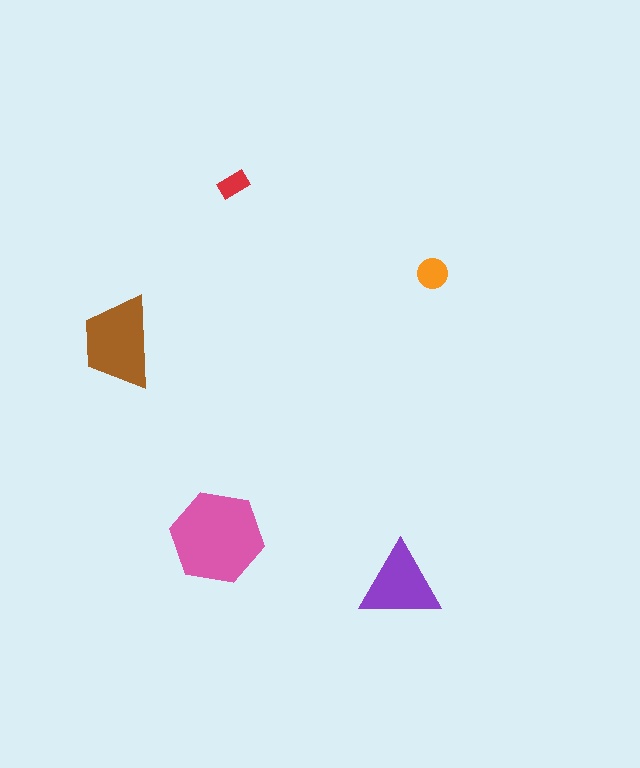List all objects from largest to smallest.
The pink hexagon, the brown trapezoid, the purple triangle, the orange circle, the red rectangle.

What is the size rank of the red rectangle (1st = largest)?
5th.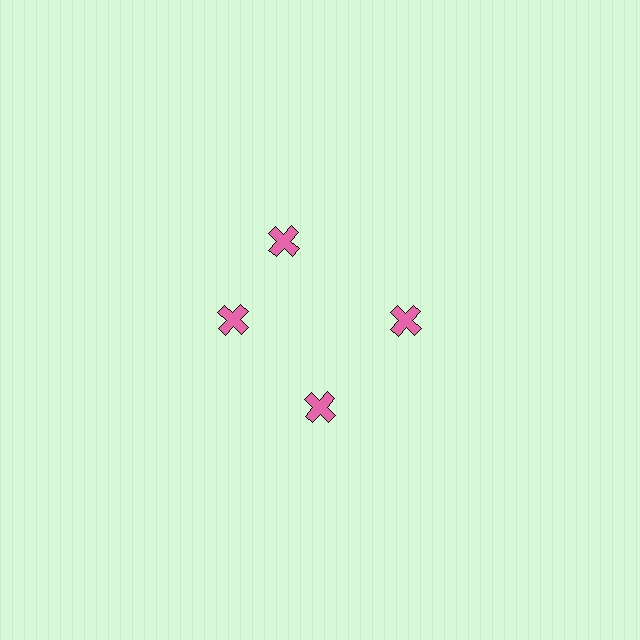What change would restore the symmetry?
The symmetry would be restored by rotating it back into even spacing with its neighbors so that all 4 crosses sit at equal angles and equal distance from the center.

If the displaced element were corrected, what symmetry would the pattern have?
It would have 4-fold rotational symmetry — the pattern would map onto itself every 90 degrees.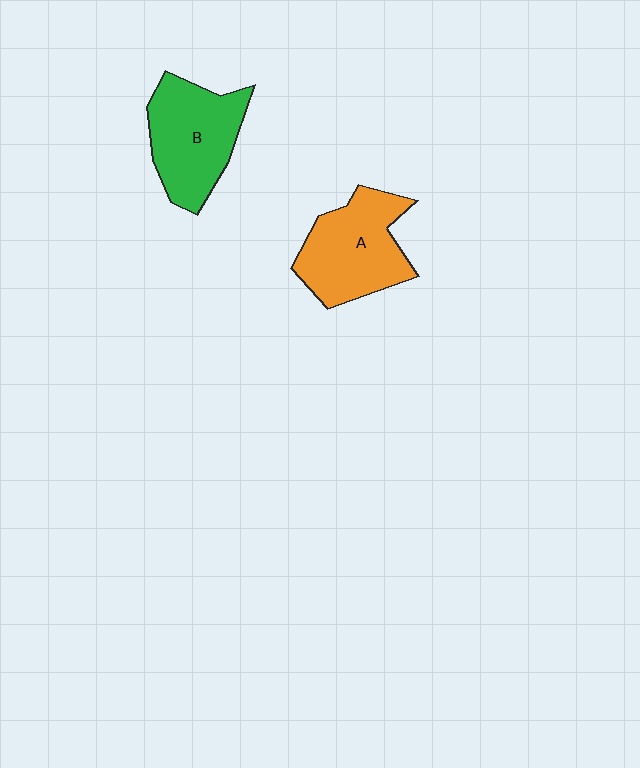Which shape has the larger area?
Shape A (orange).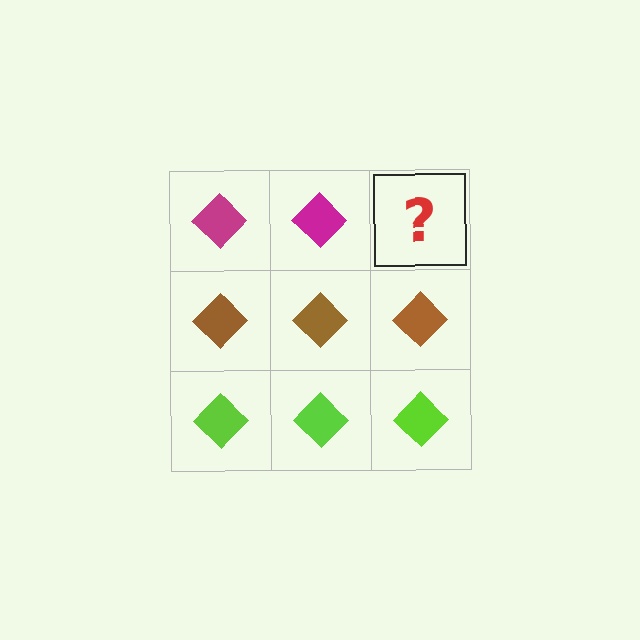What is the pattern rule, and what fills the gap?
The rule is that each row has a consistent color. The gap should be filled with a magenta diamond.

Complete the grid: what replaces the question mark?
The question mark should be replaced with a magenta diamond.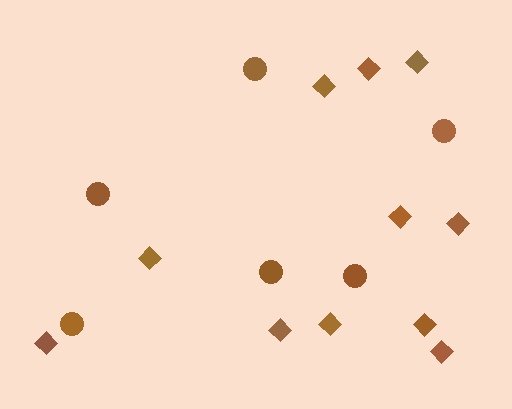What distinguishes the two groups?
There are 2 groups: one group of diamonds (11) and one group of circles (6).